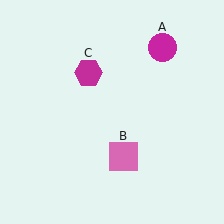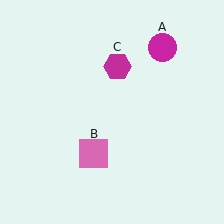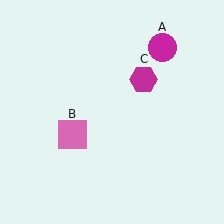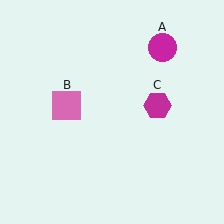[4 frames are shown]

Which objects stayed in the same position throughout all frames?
Magenta circle (object A) remained stationary.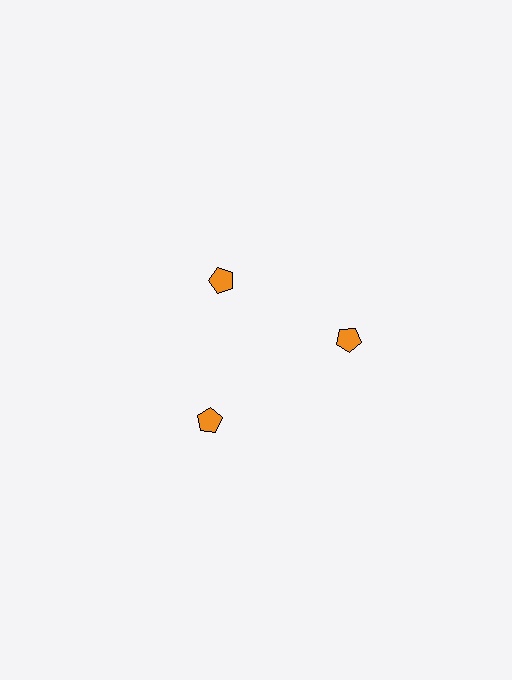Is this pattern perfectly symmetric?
No. The 3 orange pentagons are arranged in a ring, but one element near the 11 o'clock position is pulled inward toward the center, breaking the 3-fold rotational symmetry.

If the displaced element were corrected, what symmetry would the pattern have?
It would have 3-fold rotational symmetry — the pattern would map onto itself every 120 degrees.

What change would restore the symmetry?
The symmetry would be restored by moving it outward, back onto the ring so that all 3 pentagons sit at equal angles and equal distance from the center.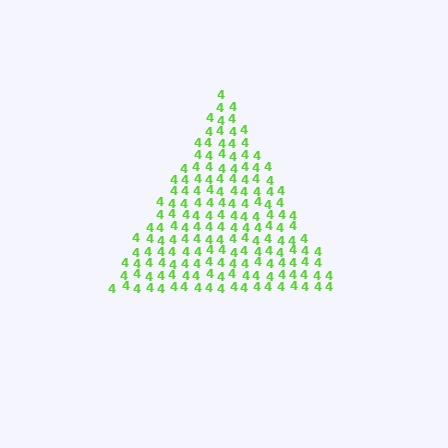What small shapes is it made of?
It is made of small digit 4's.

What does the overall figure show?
The overall figure shows a triangle.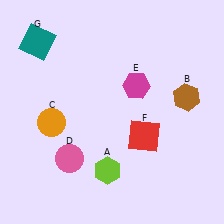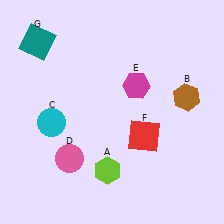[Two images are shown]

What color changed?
The circle (C) changed from orange in Image 1 to cyan in Image 2.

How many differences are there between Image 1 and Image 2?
There is 1 difference between the two images.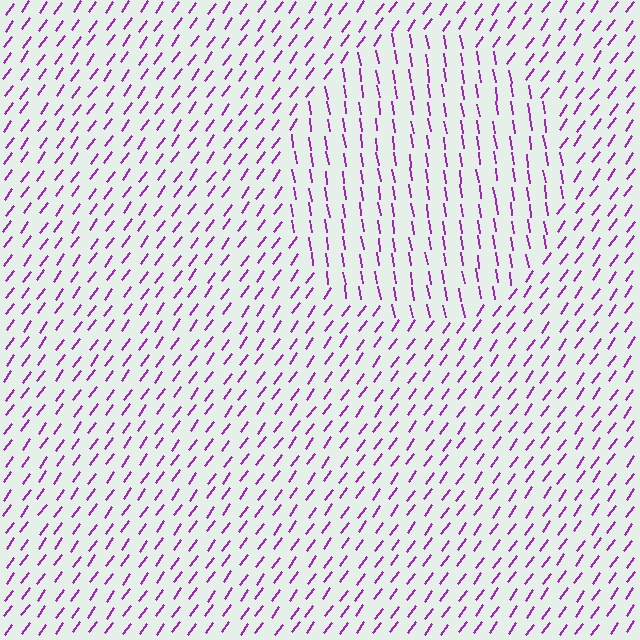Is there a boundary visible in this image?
Yes, there is a texture boundary formed by a change in line orientation.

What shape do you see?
I see a circle.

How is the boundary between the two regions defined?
The boundary is defined purely by a change in line orientation (approximately 45 degrees difference). All lines are the same color and thickness.